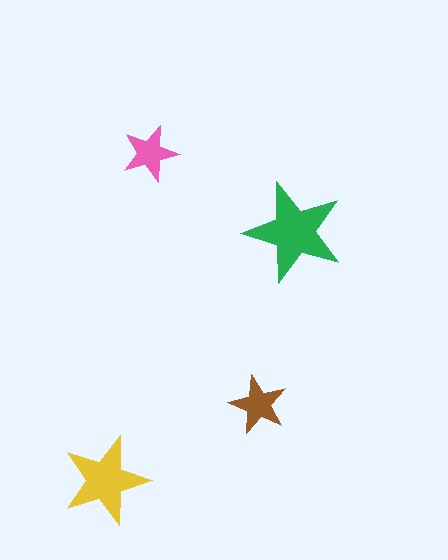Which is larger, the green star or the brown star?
The green one.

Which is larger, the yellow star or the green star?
The green one.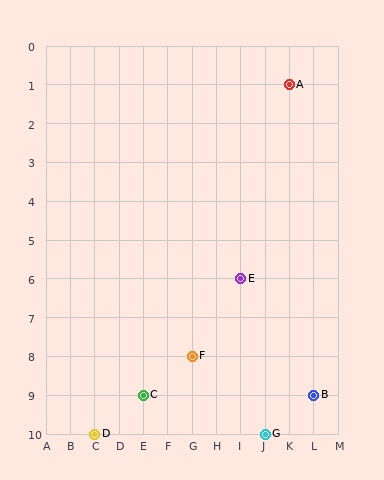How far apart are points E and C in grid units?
Points E and C are 4 columns and 3 rows apart (about 5.0 grid units diagonally).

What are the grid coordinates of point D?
Point D is at grid coordinates (C, 10).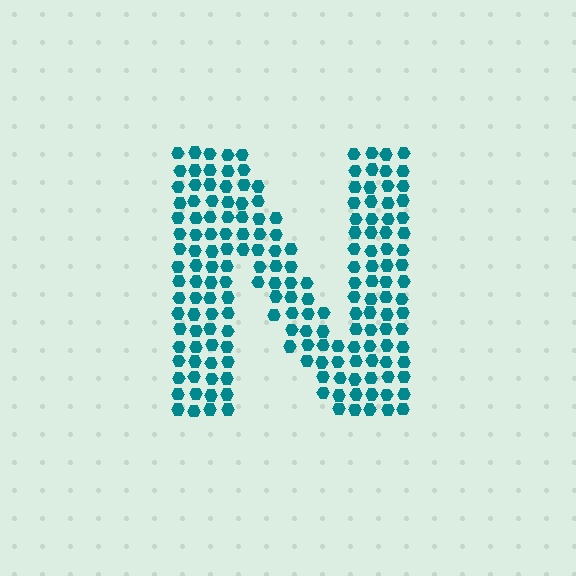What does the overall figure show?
The overall figure shows the letter N.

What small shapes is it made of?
It is made of small hexagons.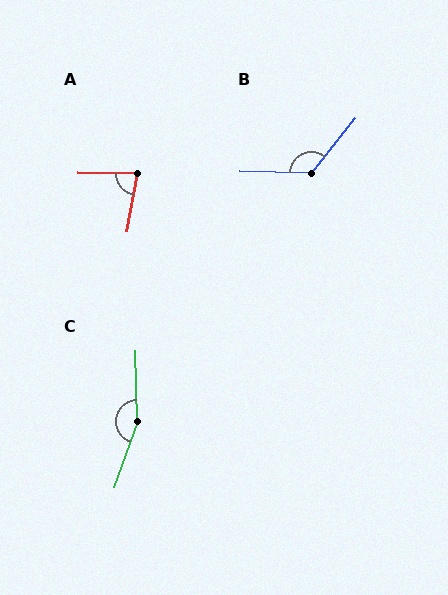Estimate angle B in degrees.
Approximately 127 degrees.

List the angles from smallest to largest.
A (81°), B (127°), C (160°).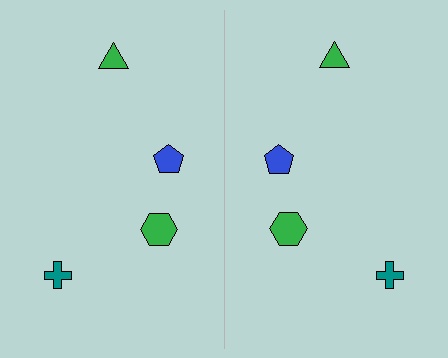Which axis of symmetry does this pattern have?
The pattern has a vertical axis of symmetry running through the center of the image.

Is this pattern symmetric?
Yes, this pattern has bilateral (reflection) symmetry.